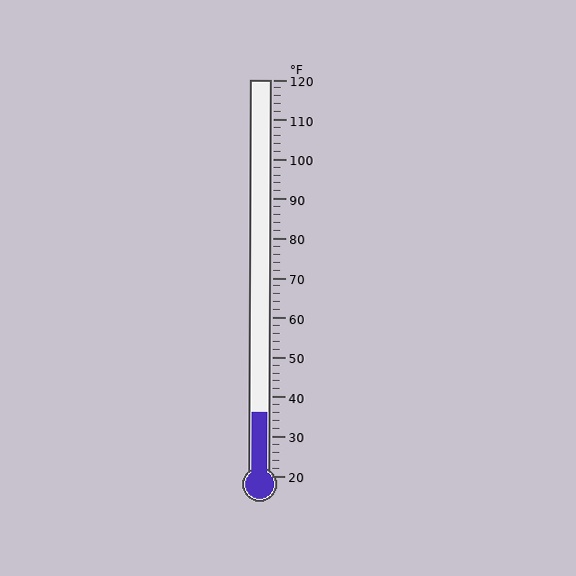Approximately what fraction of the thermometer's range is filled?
The thermometer is filled to approximately 15% of its range.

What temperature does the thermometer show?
The thermometer shows approximately 36°F.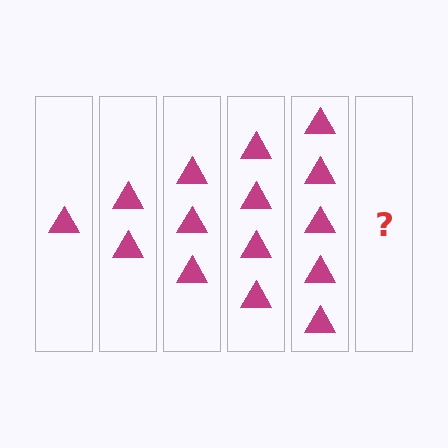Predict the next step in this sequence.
The next step is 6 triangles.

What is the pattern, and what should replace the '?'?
The pattern is that each step adds one more triangle. The '?' should be 6 triangles.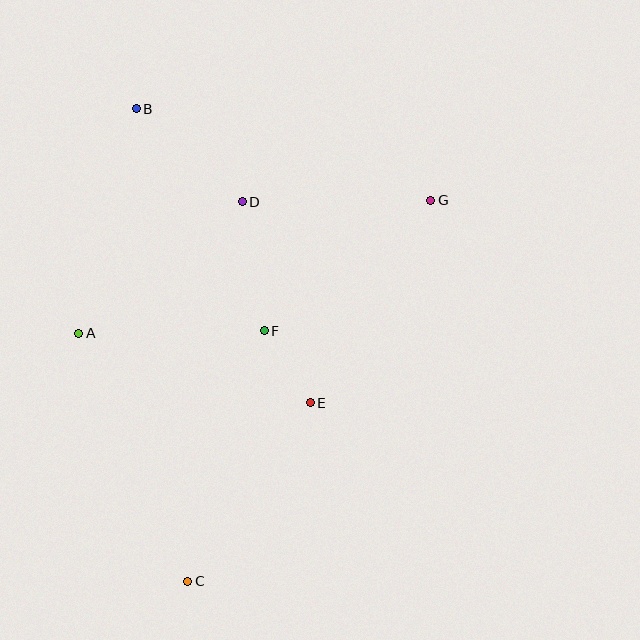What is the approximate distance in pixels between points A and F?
The distance between A and F is approximately 185 pixels.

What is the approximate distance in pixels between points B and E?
The distance between B and E is approximately 341 pixels.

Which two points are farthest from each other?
Points B and C are farthest from each other.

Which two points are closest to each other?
Points E and F are closest to each other.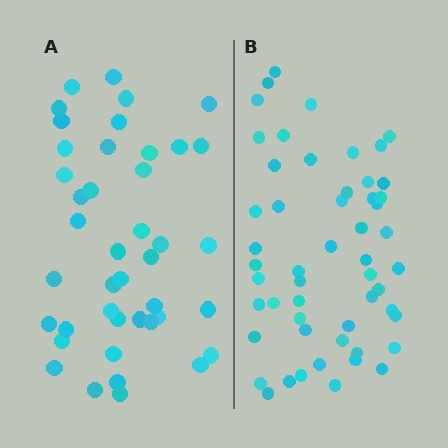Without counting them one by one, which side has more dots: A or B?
Region B (the right region) has more dots.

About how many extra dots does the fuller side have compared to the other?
Region B has roughly 12 or so more dots than region A.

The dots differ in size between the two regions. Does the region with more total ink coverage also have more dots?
No. Region A has more total ink coverage because its dots are larger, but region B actually contains more individual dots. Total area can be misleading — the number of items is what matters here.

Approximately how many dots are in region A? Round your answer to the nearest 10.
About 40 dots. (The exact count is 42, which rounds to 40.)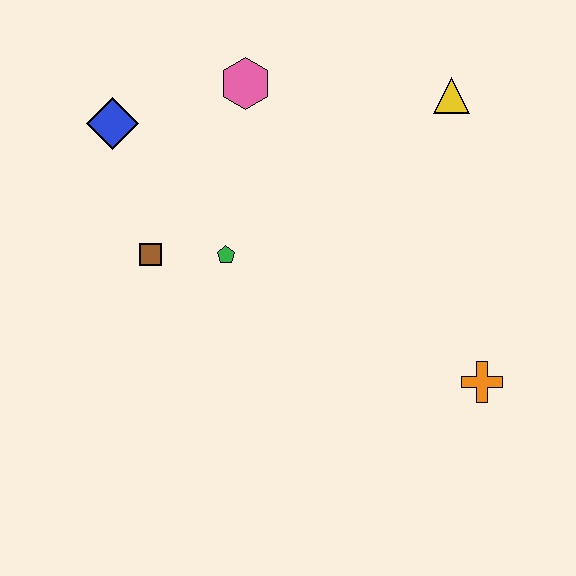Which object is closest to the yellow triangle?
The pink hexagon is closest to the yellow triangle.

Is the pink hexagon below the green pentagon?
No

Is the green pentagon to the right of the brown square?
Yes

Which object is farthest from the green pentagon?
The orange cross is farthest from the green pentagon.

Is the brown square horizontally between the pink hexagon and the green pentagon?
No